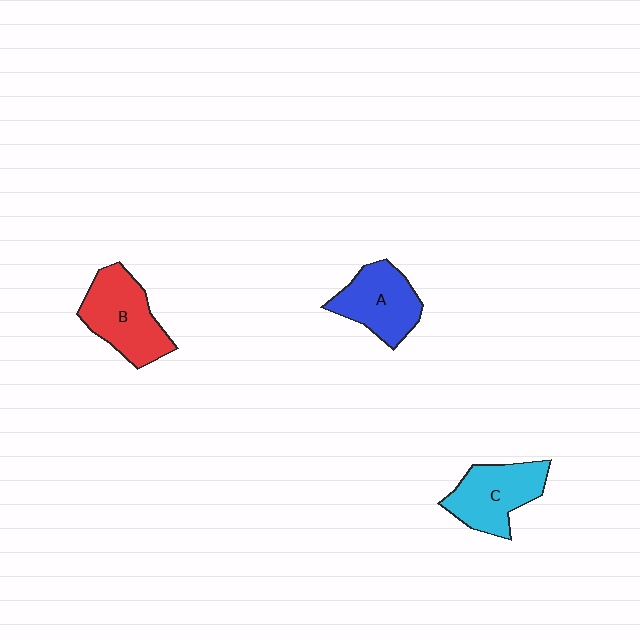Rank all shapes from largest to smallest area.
From largest to smallest: B (red), C (cyan), A (blue).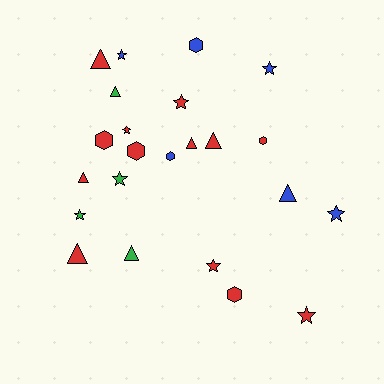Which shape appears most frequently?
Star, with 9 objects.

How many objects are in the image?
There are 23 objects.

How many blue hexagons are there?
There are 2 blue hexagons.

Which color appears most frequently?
Red, with 13 objects.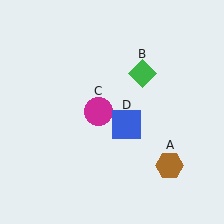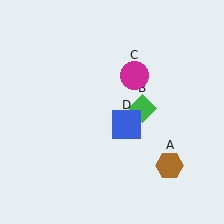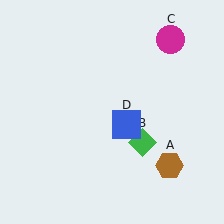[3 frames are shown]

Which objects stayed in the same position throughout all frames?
Brown hexagon (object A) and blue square (object D) remained stationary.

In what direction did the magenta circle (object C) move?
The magenta circle (object C) moved up and to the right.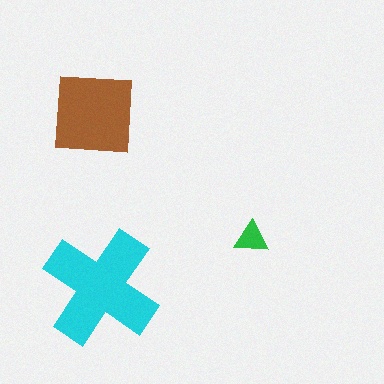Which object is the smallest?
The green triangle.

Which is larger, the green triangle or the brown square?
The brown square.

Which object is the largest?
The cyan cross.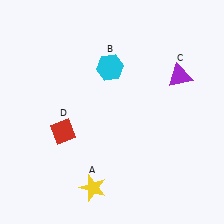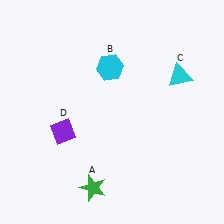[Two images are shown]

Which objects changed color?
A changed from yellow to green. C changed from purple to cyan. D changed from red to purple.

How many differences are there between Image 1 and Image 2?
There are 3 differences between the two images.